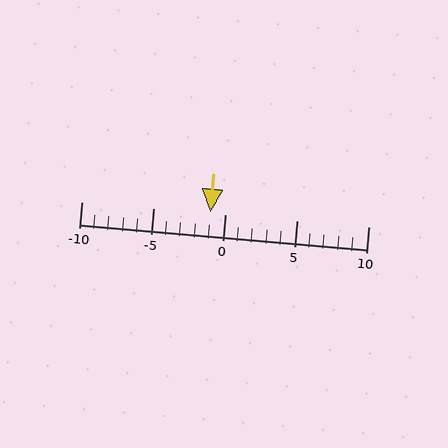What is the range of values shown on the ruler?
The ruler shows values from -10 to 10.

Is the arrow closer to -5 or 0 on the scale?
The arrow is closer to 0.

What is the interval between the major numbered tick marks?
The major tick marks are spaced 5 units apart.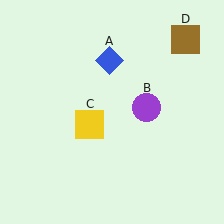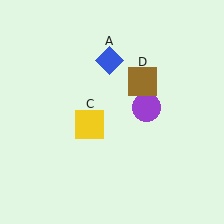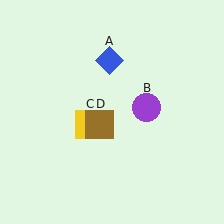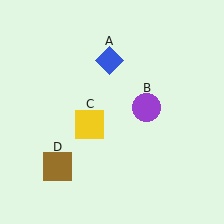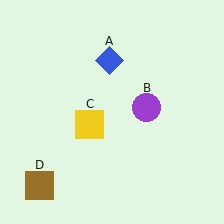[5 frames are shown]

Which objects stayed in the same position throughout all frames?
Blue diamond (object A) and purple circle (object B) and yellow square (object C) remained stationary.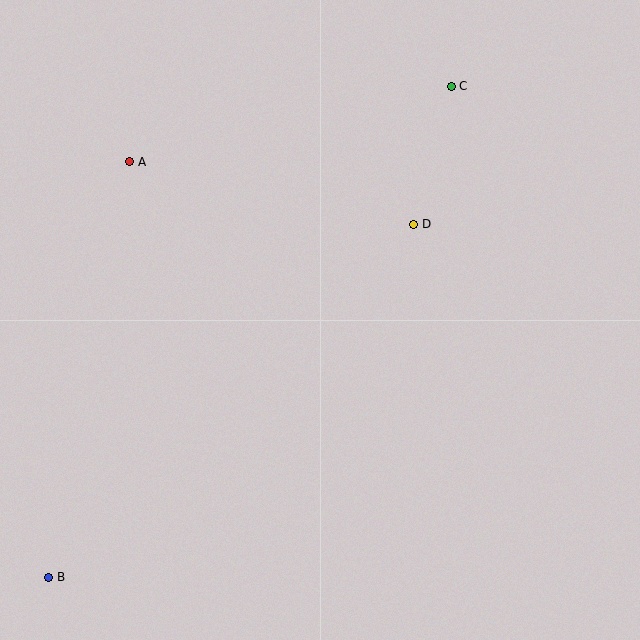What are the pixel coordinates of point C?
Point C is at (451, 86).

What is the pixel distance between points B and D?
The distance between B and D is 507 pixels.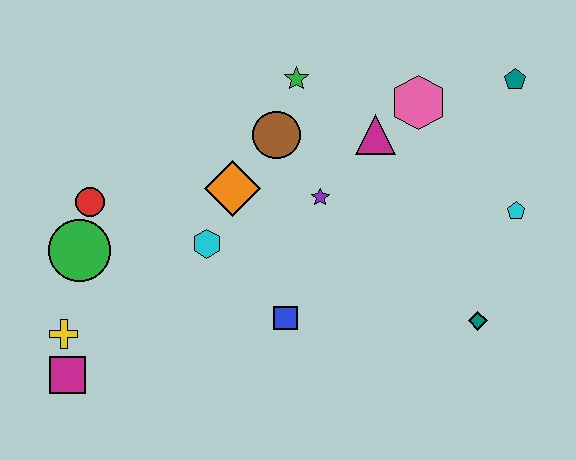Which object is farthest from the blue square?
The teal pentagon is farthest from the blue square.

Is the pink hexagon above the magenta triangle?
Yes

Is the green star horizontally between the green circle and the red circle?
No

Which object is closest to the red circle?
The green circle is closest to the red circle.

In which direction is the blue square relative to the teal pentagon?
The blue square is below the teal pentagon.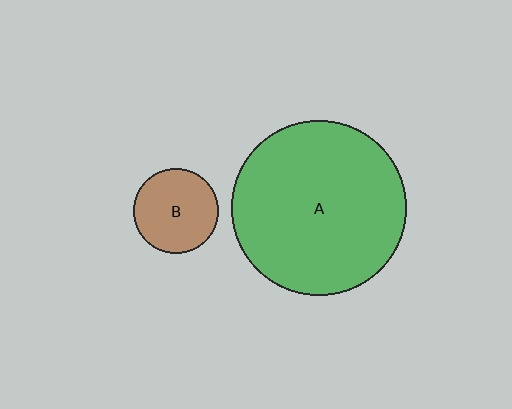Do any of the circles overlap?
No, none of the circles overlap.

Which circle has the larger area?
Circle A (green).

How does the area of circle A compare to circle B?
Approximately 4.3 times.